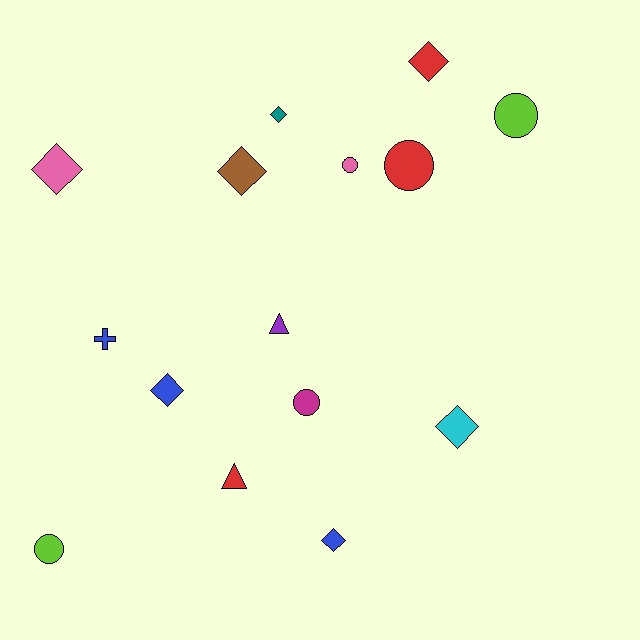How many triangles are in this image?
There are 2 triangles.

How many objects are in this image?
There are 15 objects.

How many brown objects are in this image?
There is 1 brown object.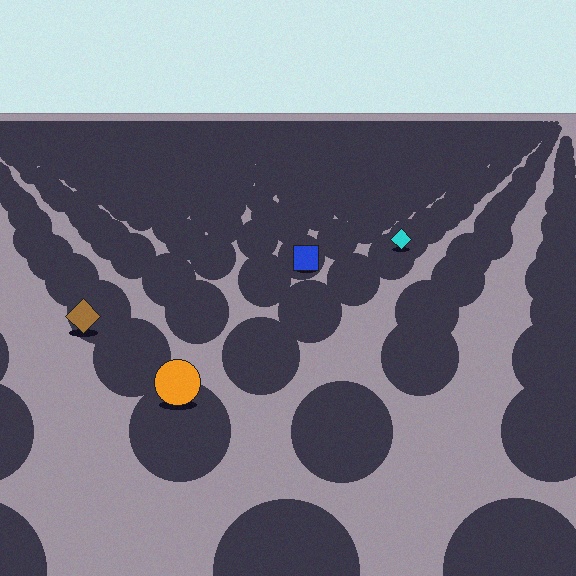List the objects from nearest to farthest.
From nearest to farthest: the orange circle, the brown diamond, the blue square, the cyan diamond.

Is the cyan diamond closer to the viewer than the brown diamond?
No. The brown diamond is closer — you can tell from the texture gradient: the ground texture is coarser near it.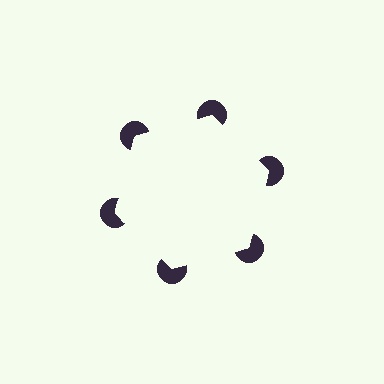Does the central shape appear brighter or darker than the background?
It typically appears slightly brighter than the background, even though no actual brightness change is drawn.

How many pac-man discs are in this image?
There are 6 — one at each vertex of the illusory hexagon.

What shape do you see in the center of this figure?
An illusory hexagon — its edges are inferred from the aligned wedge cuts in the pac-man discs, not physically drawn.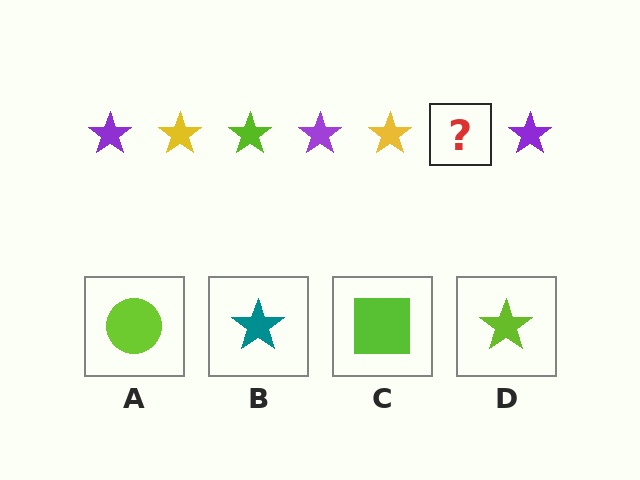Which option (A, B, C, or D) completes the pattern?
D.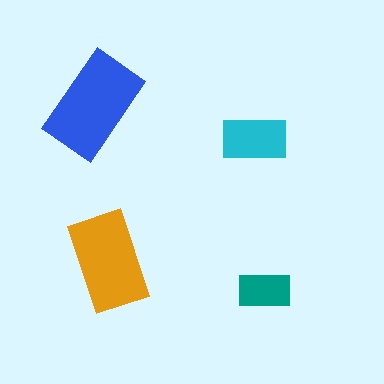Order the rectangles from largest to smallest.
the blue one, the orange one, the cyan one, the teal one.